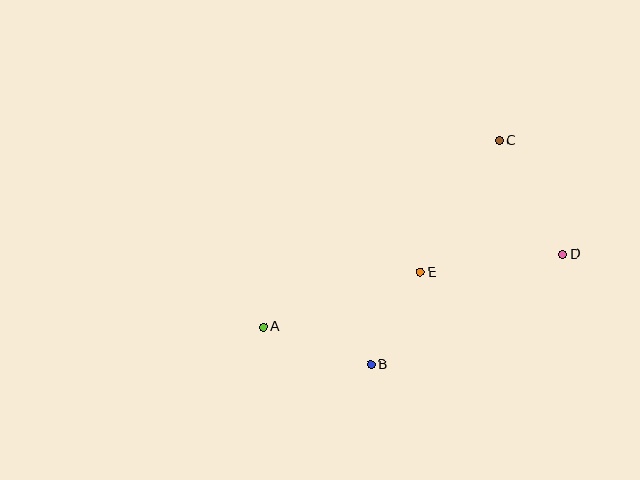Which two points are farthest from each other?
Points A and D are farthest from each other.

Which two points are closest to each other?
Points B and E are closest to each other.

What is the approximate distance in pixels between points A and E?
The distance between A and E is approximately 166 pixels.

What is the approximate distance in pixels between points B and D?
The distance between B and D is approximately 221 pixels.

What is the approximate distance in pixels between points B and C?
The distance between B and C is approximately 258 pixels.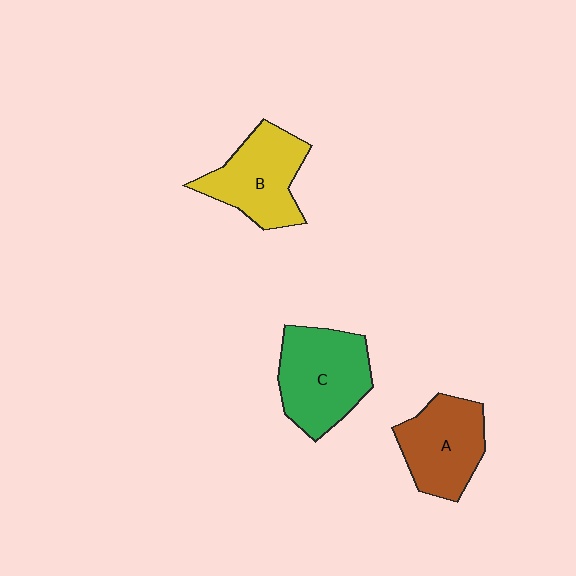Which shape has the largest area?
Shape C (green).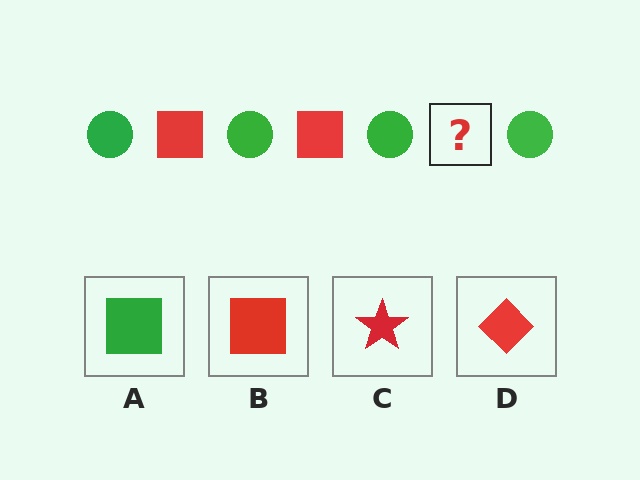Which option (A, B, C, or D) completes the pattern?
B.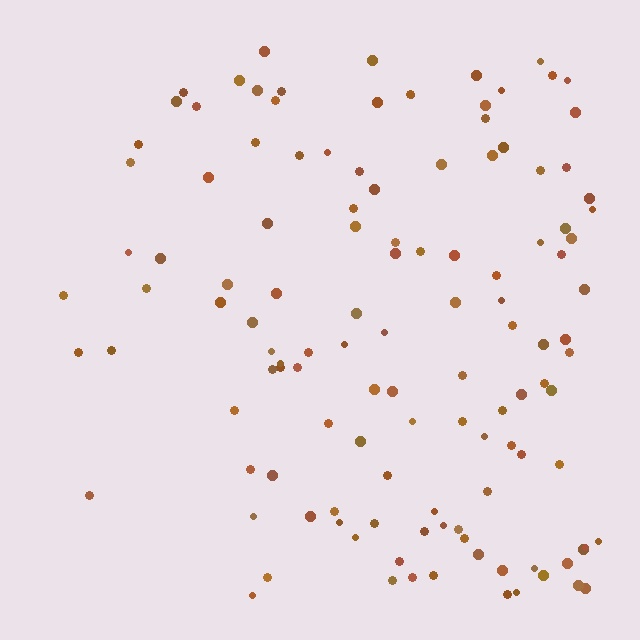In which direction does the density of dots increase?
From left to right, with the right side densest.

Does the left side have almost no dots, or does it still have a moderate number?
Still a moderate number, just noticeably fewer than the right.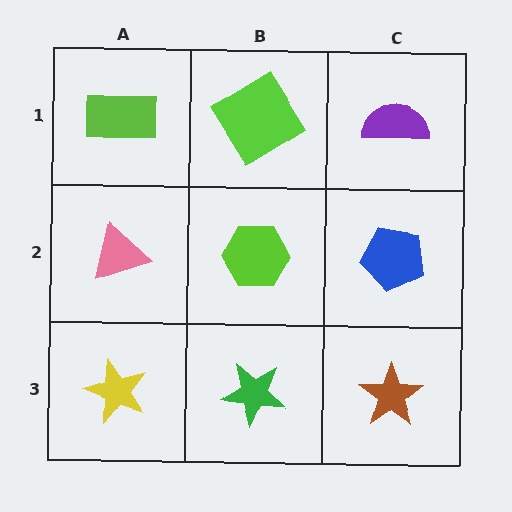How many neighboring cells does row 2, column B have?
4.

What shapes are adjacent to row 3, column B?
A lime hexagon (row 2, column B), a yellow star (row 3, column A), a brown star (row 3, column C).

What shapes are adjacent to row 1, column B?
A lime hexagon (row 2, column B), a lime rectangle (row 1, column A), a purple semicircle (row 1, column C).